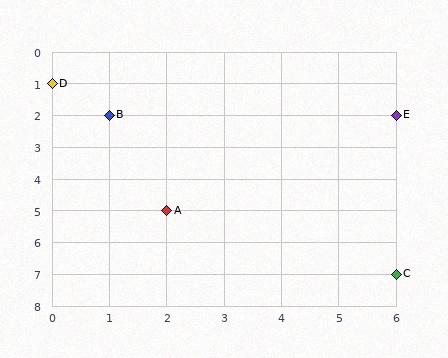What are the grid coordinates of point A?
Point A is at grid coordinates (2, 5).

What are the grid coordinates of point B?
Point B is at grid coordinates (1, 2).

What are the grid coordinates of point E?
Point E is at grid coordinates (6, 2).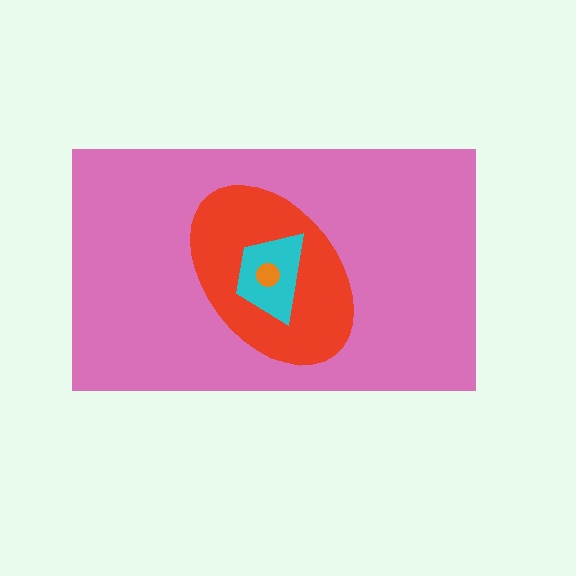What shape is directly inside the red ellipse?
The cyan trapezoid.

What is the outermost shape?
The pink rectangle.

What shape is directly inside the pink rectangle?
The red ellipse.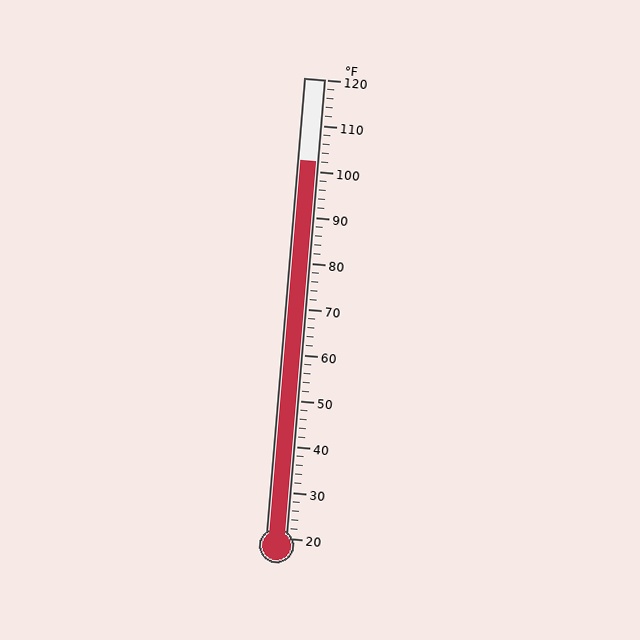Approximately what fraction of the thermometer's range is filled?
The thermometer is filled to approximately 80% of its range.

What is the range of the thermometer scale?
The thermometer scale ranges from 20°F to 120°F.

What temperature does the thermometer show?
The thermometer shows approximately 102°F.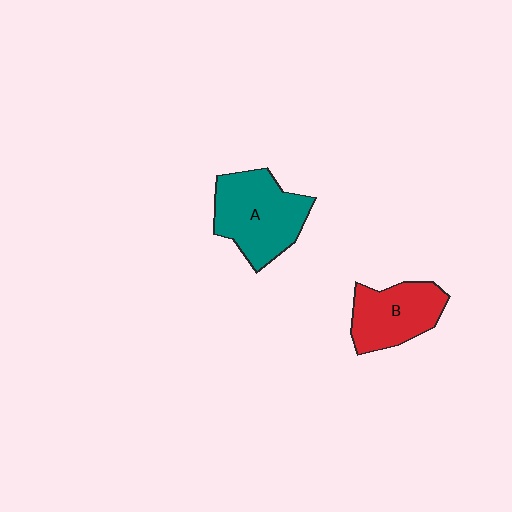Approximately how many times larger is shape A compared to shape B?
Approximately 1.3 times.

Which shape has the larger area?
Shape A (teal).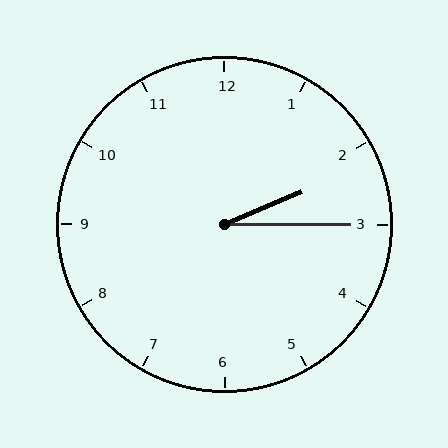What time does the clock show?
2:15.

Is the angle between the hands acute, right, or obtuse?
It is acute.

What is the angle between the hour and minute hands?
Approximately 22 degrees.